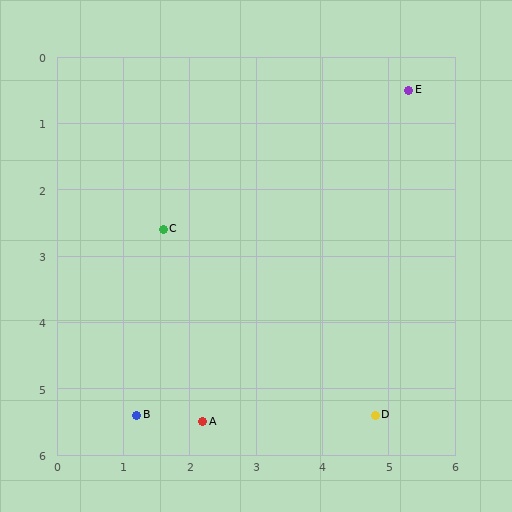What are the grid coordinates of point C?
Point C is at approximately (1.6, 2.6).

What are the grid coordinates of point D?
Point D is at approximately (4.8, 5.4).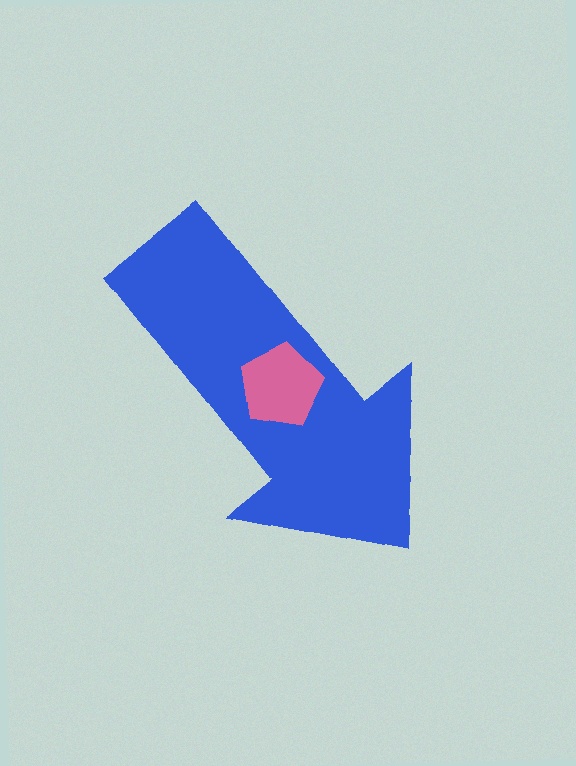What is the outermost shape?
The blue arrow.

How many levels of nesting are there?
2.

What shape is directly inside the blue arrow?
The pink pentagon.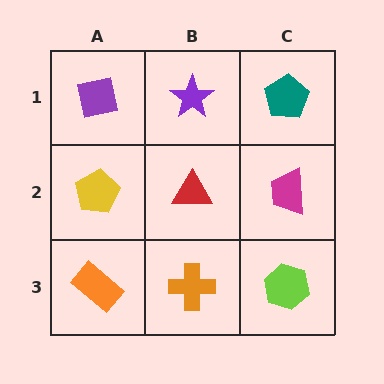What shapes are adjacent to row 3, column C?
A magenta trapezoid (row 2, column C), an orange cross (row 3, column B).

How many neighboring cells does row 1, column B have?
3.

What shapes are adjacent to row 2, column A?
A purple square (row 1, column A), an orange rectangle (row 3, column A), a red triangle (row 2, column B).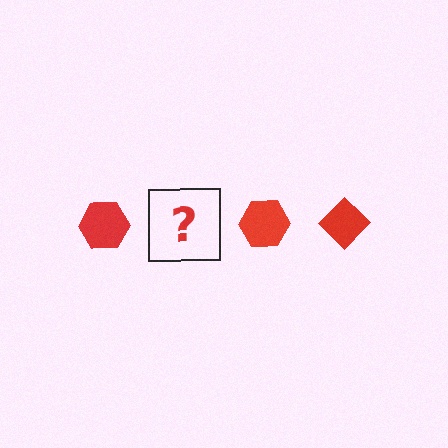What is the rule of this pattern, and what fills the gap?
The rule is that the pattern cycles through hexagon, diamond shapes in red. The gap should be filled with a red diamond.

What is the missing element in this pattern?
The missing element is a red diamond.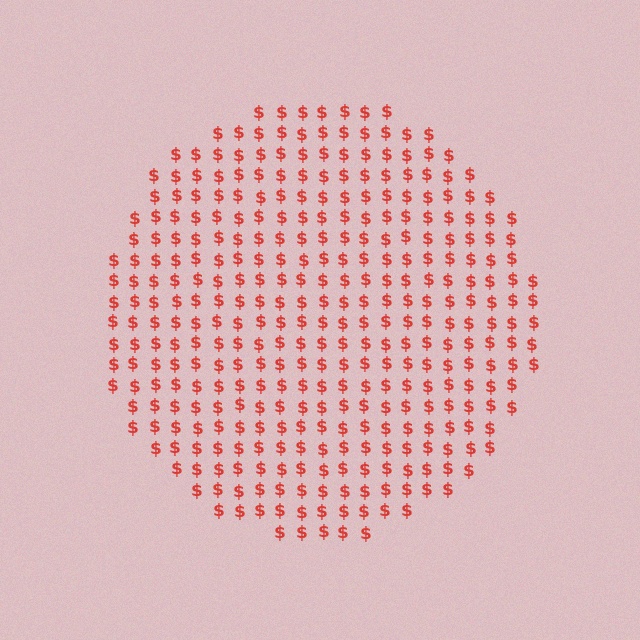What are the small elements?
The small elements are dollar signs.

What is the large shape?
The large shape is a circle.